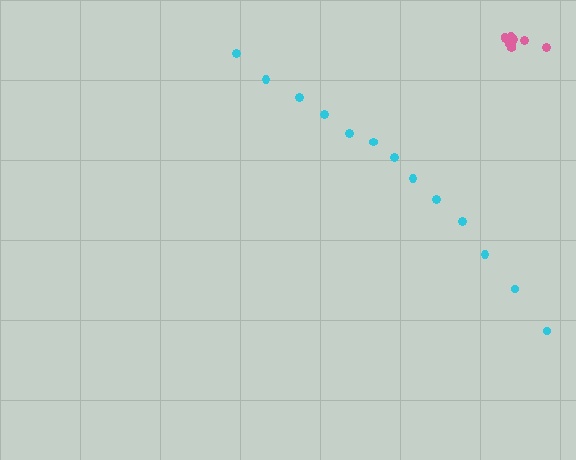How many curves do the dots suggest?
There are 2 distinct paths.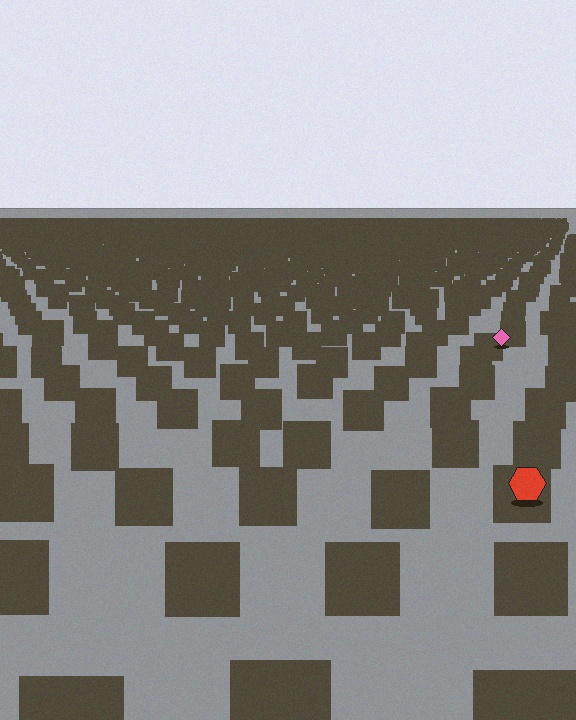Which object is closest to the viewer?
The red hexagon is closest. The texture marks near it are larger and more spread out.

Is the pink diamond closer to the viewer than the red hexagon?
No. The red hexagon is closer — you can tell from the texture gradient: the ground texture is coarser near it.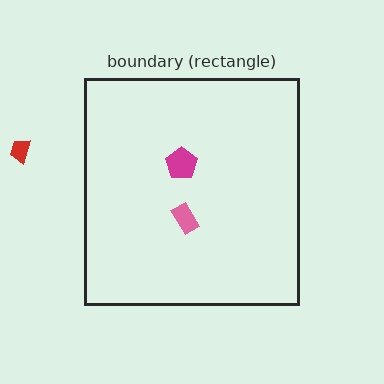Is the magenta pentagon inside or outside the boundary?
Inside.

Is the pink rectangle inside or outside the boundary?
Inside.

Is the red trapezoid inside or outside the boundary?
Outside.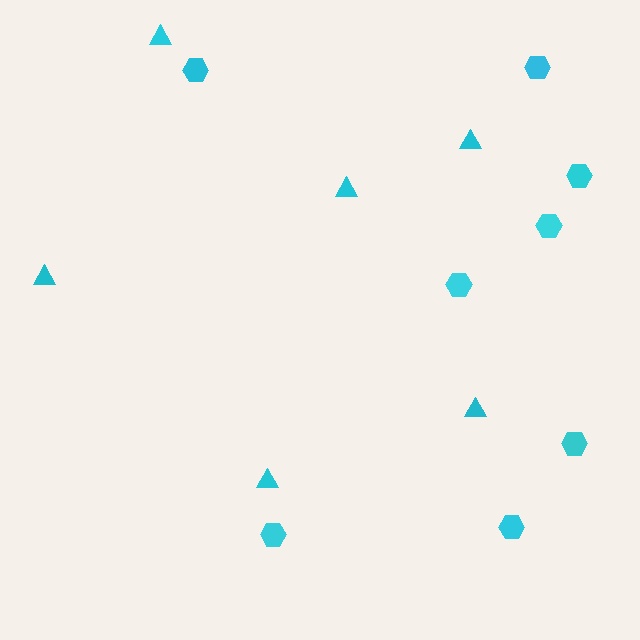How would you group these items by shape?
There are 2 groups: one group of triangles (6) and one group of hexagons (8).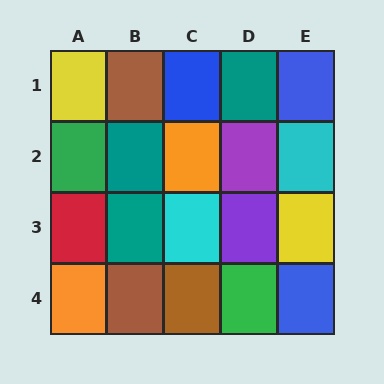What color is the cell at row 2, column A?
Green.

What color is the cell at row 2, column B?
Teal.